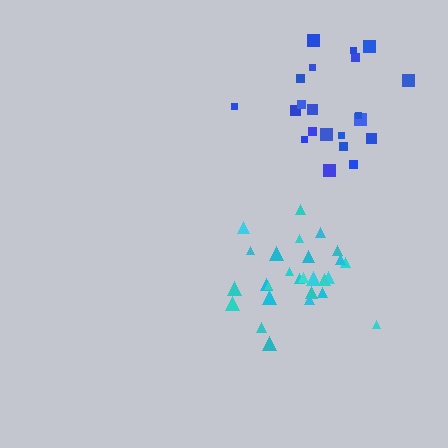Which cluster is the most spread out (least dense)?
Blue.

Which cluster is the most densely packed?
Cyan.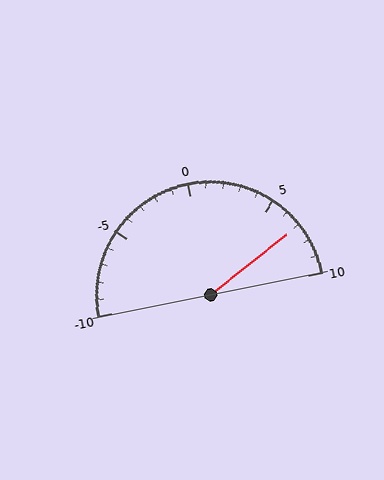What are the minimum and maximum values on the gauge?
The gauge ranges from -10 to 10.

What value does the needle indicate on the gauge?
The needle indicates approximately 7.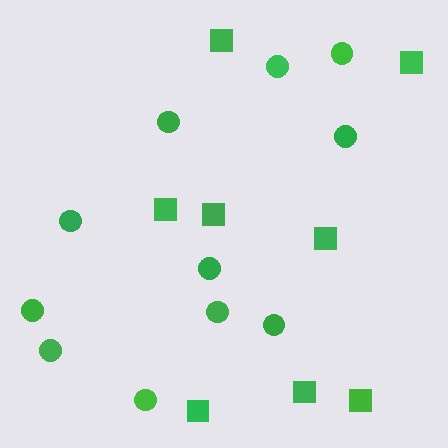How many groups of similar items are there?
There are 2 groups: one group of squares (8) and one group of circles (11).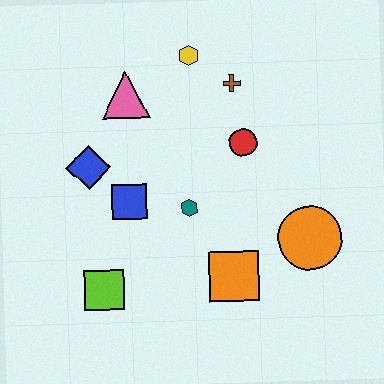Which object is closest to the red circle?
The brown cross is closest to the red circle.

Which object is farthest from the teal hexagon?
The yellow hexagon is farthest from the teal hexagon.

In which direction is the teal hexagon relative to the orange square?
The teal hexagon is above the orange square.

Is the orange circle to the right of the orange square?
Yes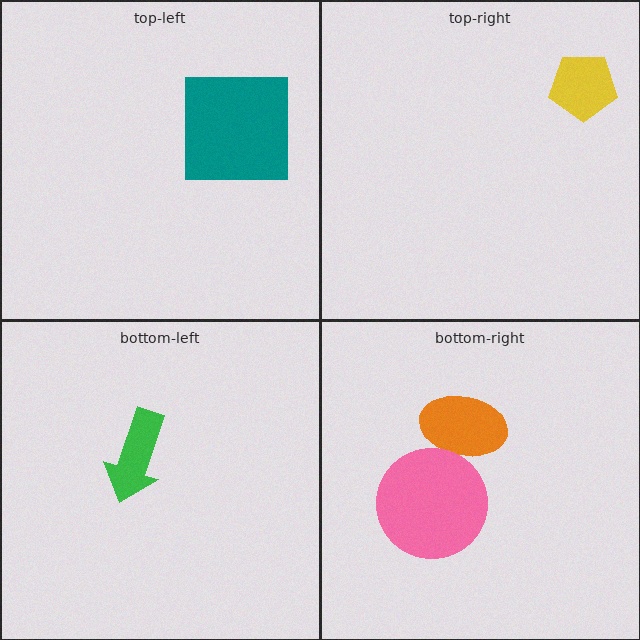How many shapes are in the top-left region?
1.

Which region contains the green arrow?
The bottom-left region.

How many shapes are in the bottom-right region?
2.